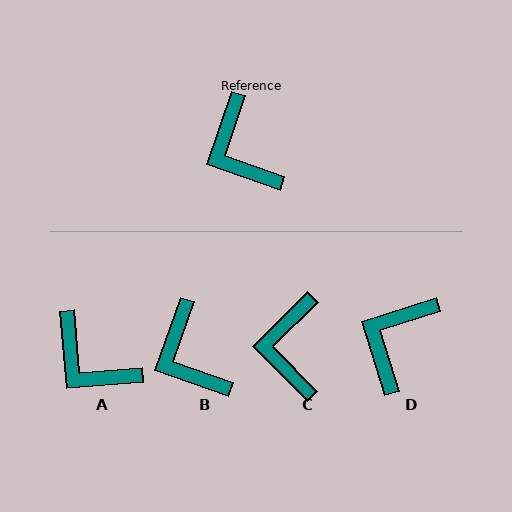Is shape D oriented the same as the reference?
No, it is off by about 53 degrees.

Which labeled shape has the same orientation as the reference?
B.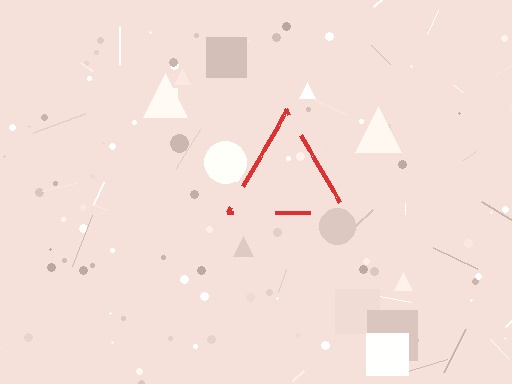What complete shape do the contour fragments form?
The contour fragments form a triangle.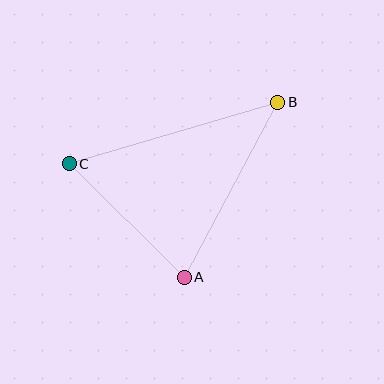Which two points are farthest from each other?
Points B and C are farthest from each other.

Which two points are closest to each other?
Points A and C are closest to each other.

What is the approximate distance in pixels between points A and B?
The distance between A and B is approximately 199 pixels.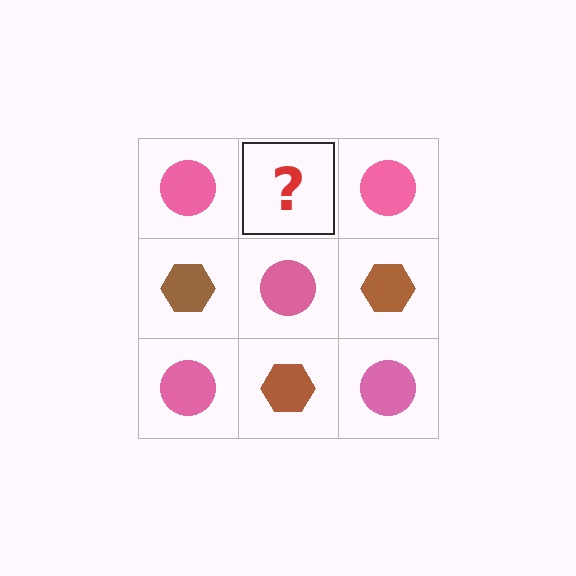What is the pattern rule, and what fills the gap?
The rule is that it alternates pink circle and brown hexagon in a checkerboard pattern. The gap should be filled with a brown hexagon.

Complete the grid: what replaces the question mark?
The question mark should be replaced with a brown hexagon.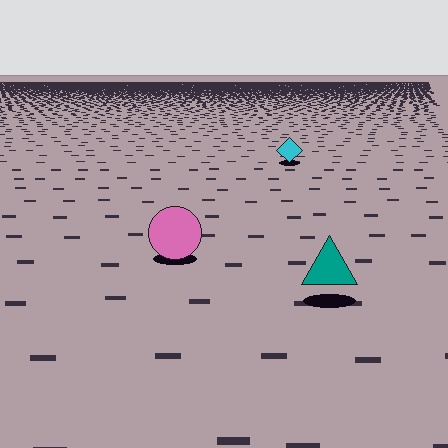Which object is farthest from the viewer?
The cyan diamond is farthest from the viewer. It appears smaller and the ground texture around it is denser.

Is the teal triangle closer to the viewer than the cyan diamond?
Yes. The teal triangle is closer — you can tell from the texture gradient: the ground texture is coarser near it.